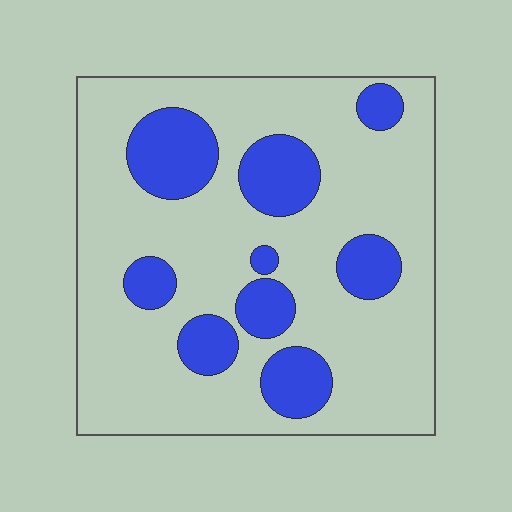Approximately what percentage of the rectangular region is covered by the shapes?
Approximately 25%.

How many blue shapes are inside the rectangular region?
9.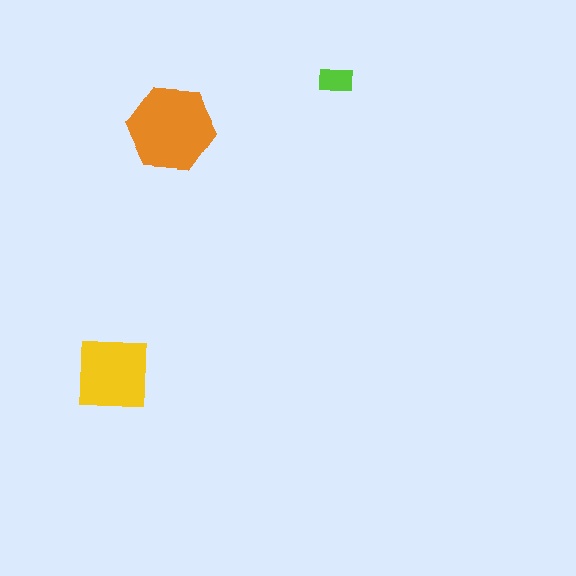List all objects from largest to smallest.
The orange hexagon, the yellow square, the lime rectangle.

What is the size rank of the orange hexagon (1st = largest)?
1st.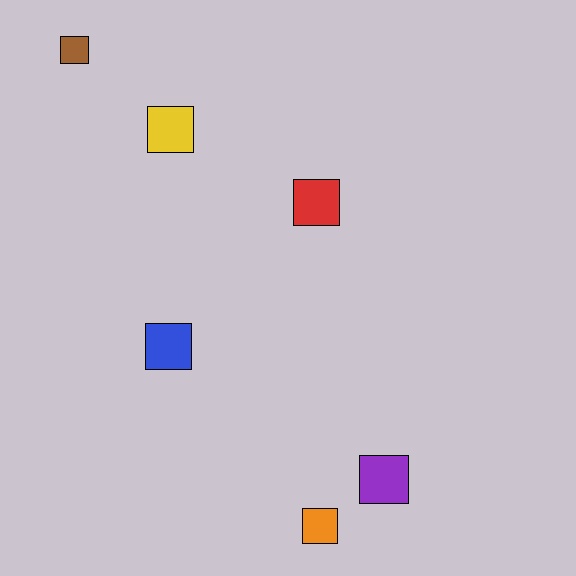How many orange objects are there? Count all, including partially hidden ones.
There is 1 orange object.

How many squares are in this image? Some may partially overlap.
There are 6 squares.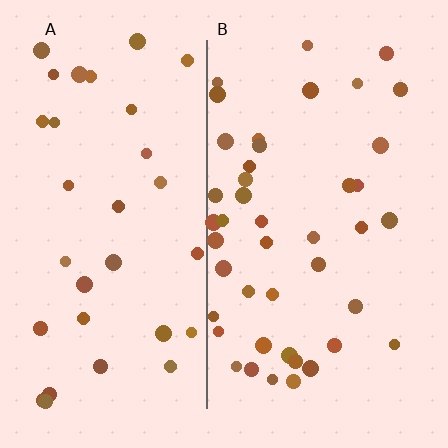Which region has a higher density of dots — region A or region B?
B (the right).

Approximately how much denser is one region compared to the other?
Approximately 1.3× — region B over region A.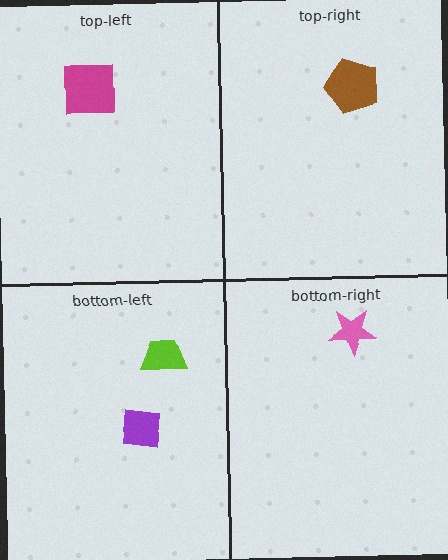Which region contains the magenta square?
The top-left region.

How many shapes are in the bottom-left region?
2.